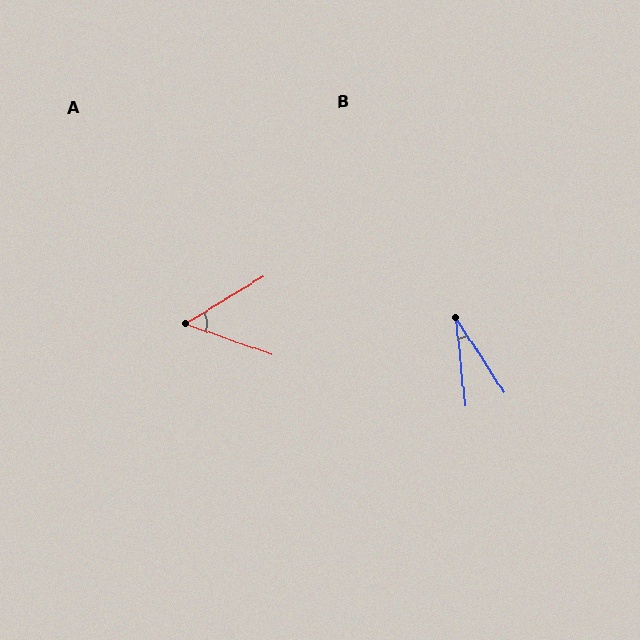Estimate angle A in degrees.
Approximately 50 degrees.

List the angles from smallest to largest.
B (27°), A (50°).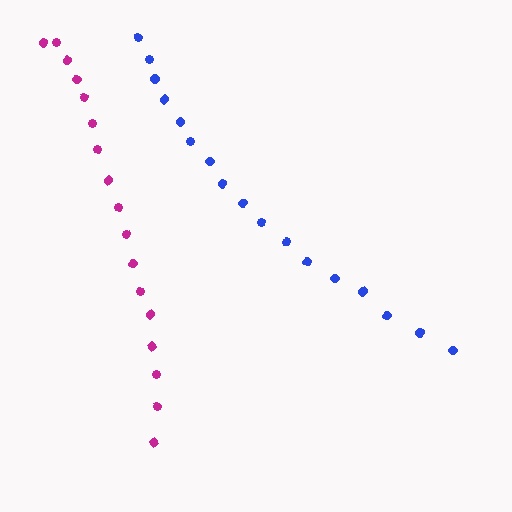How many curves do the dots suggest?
There are 2 distinct paths.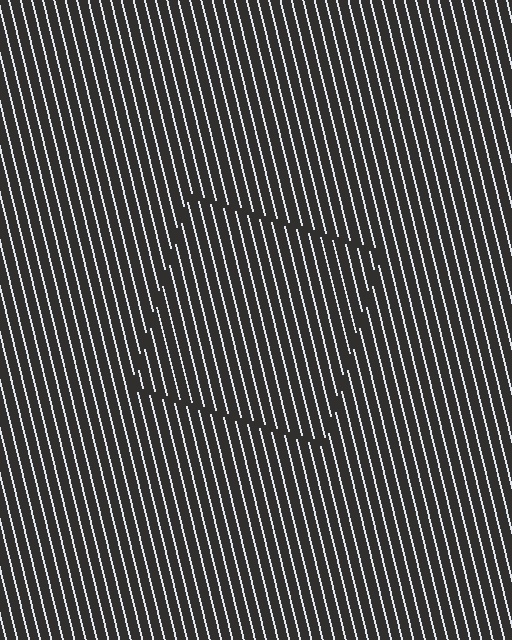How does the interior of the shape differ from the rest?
The interior of the shape contains the same grating, shifted by half a period — the contour is defined by the phase discontinuity where line-ends from the inner and outer gratings abut.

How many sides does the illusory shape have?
4 sides — the line-ends trace a square.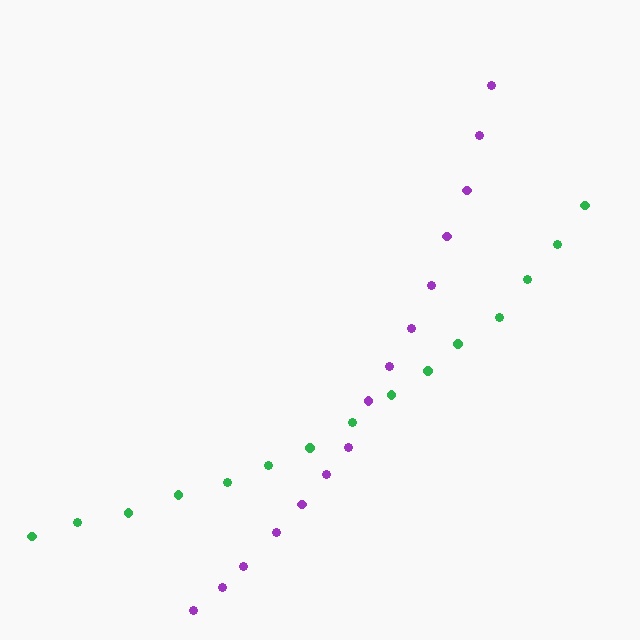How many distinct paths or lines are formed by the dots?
There are 2 distinct paths.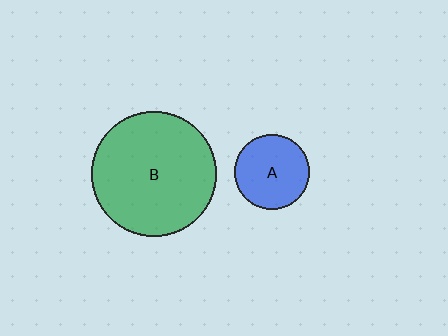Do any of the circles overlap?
No, none of the circles overlap.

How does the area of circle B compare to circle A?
Approximately 2.8 times.